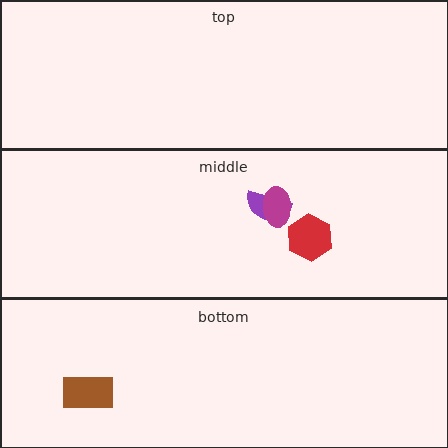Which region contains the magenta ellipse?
The middle region.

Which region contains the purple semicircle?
The middle region.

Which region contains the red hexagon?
The middle region.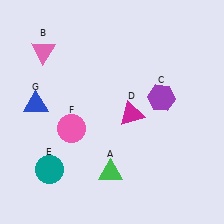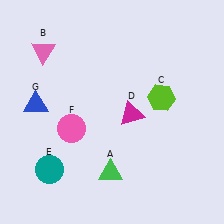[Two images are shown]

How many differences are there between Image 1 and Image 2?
There is 1 difference between the two images.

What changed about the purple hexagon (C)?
In Image 1, C is purple. In Image 2, it changed to lime.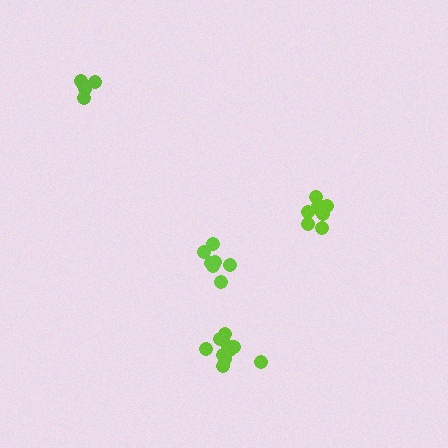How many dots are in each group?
Group 1: 10 dots, Group 2: 5 dots, Group 3: 7 dots, Group 4: 8 dots (30 total).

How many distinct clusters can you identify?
There are 4 distinct clusters.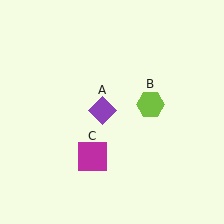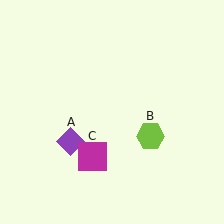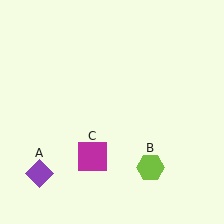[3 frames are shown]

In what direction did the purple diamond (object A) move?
The purple diamond (object A) moved down and to the left.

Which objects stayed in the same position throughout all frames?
Magenta square (object C) remained stationary.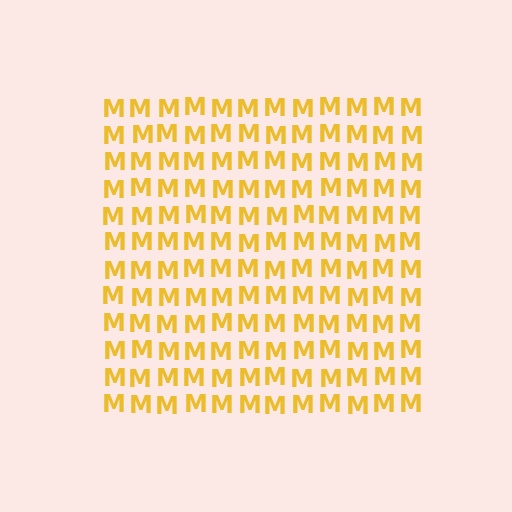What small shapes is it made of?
It is made of small letter M's.